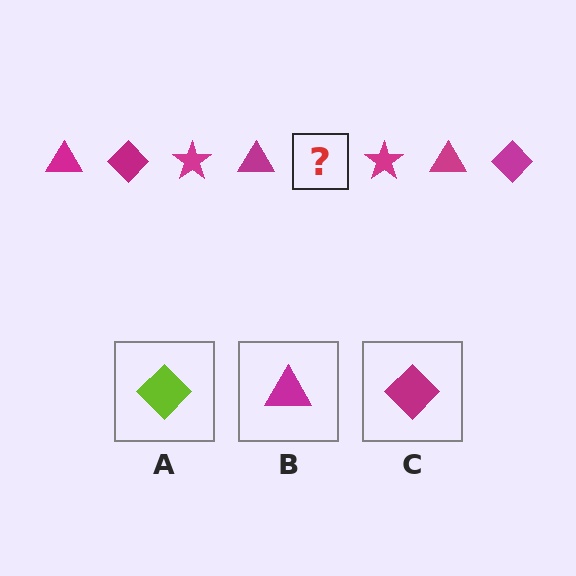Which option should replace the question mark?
Option C.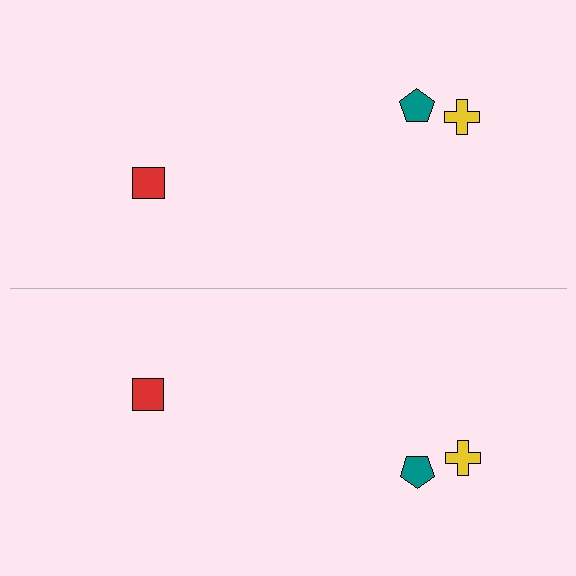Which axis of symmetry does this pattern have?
The pattern has a horizontal axis of symmetry running through the center of the image.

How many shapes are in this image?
There are 6 shapes in this image.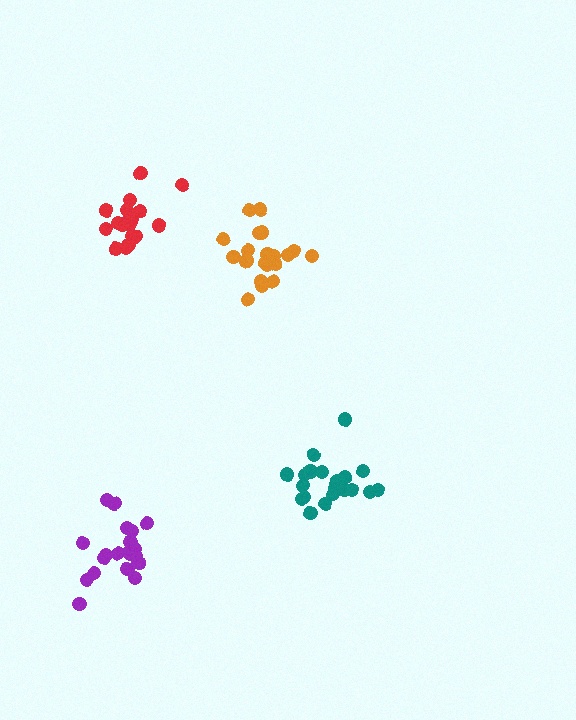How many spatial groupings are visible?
There are 4 spatial groupings.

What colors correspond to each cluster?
The clusters are colored: teal, red, purple, orange.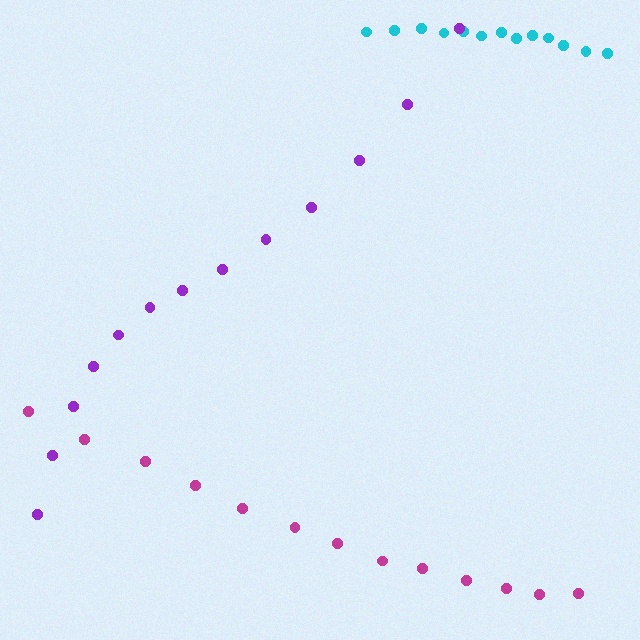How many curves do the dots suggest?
There are 3 distinct paths.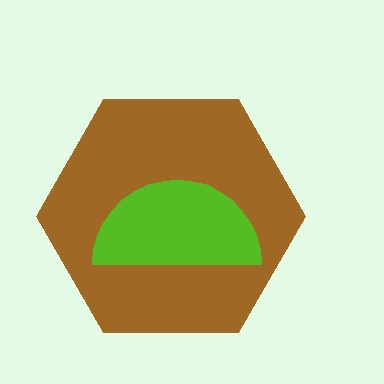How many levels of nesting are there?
2.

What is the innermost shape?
The lime semicircle.